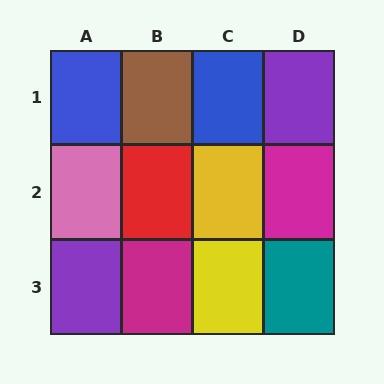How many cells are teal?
1 cell is teal.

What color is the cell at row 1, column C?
Blue.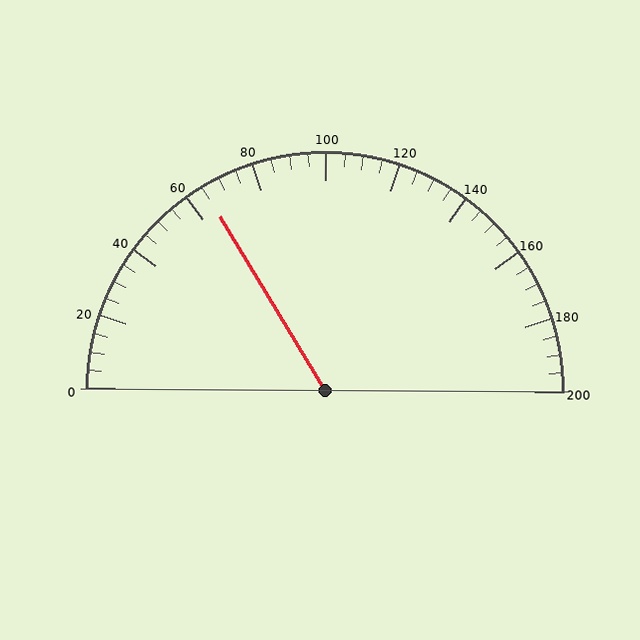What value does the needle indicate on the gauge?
The needle indicates approximately 65.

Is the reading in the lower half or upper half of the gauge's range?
The reading is in the lower half of the range (0 to 200).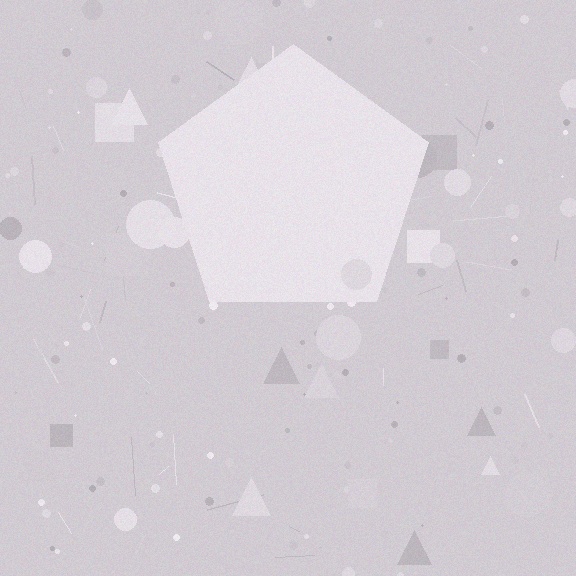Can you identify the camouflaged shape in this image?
The camouflaged shape is a pentagon.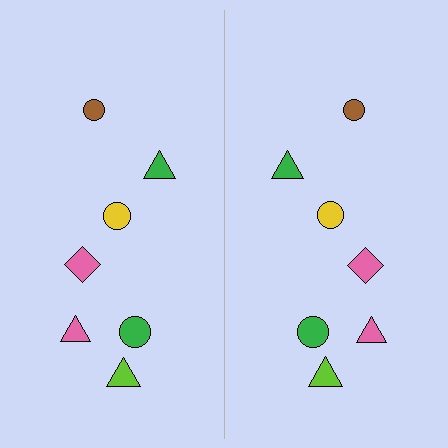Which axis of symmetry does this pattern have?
The pattern has a vertical axis of symmetry running through the center of the image.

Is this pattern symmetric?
Yes, this pattern has bilateral (reflection) symmetry.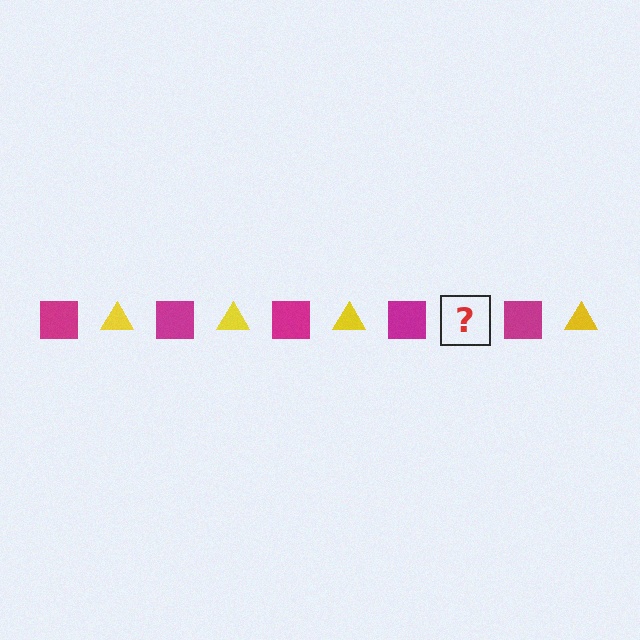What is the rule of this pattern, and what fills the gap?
The rule is that the pattern alternates between magenta square and yellow triangle. The gap should be filled with a yellow triangle.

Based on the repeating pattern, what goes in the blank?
The blank should be a yellow triangle.